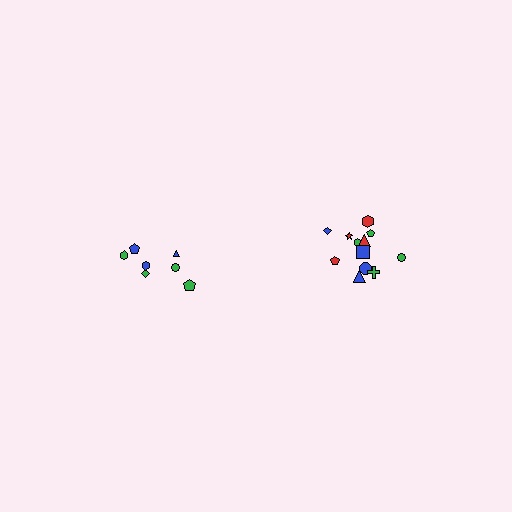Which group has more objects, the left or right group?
The right group.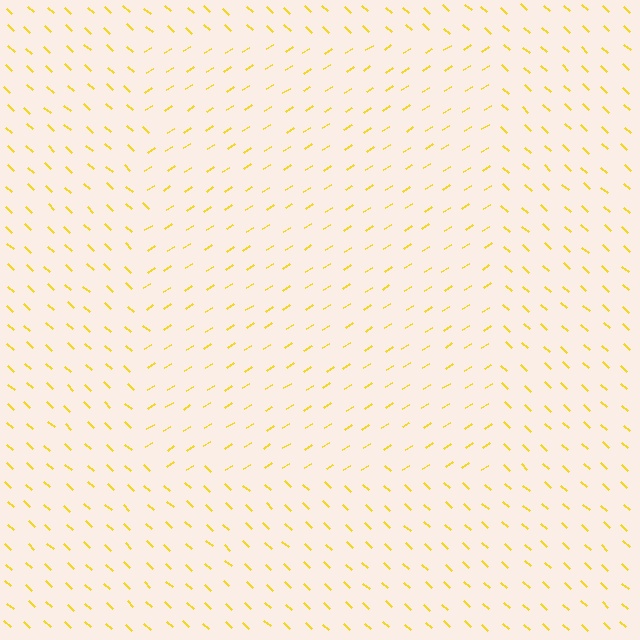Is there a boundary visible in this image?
Yes, there is a texture boundary formed by a change in line orientation.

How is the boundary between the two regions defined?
The boundary is defined purely by a change in line orientation (approximately 75 degrees difference). All lines are the same color and thickness.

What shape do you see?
I see a rectangle.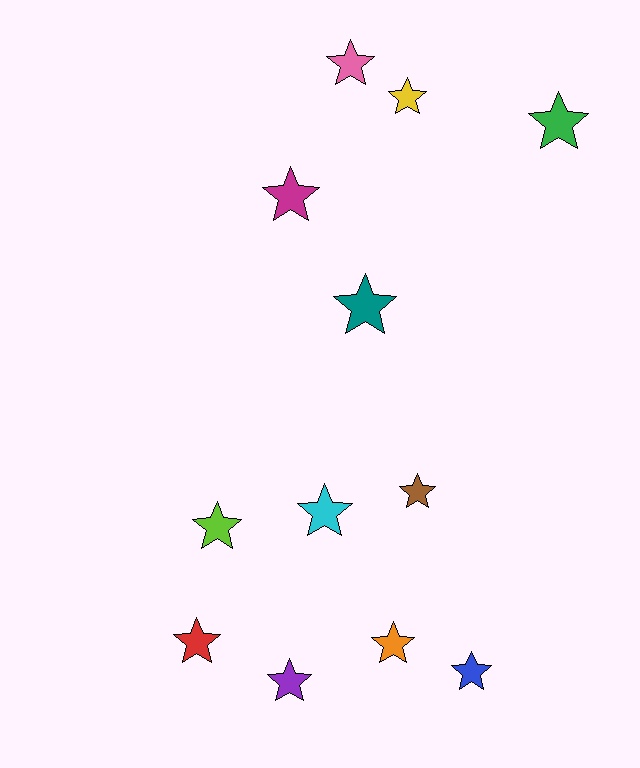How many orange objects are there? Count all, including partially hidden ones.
There is 1 orange object.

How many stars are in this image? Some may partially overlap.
There are 12 stars.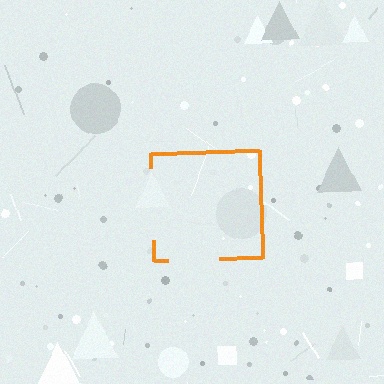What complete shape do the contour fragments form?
The contour fragments form a square.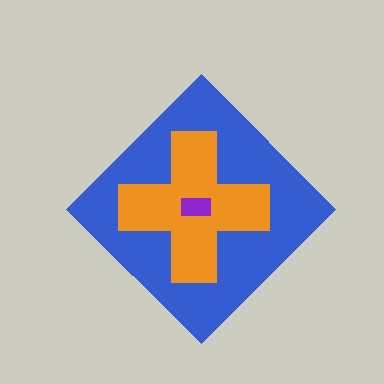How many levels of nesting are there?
3.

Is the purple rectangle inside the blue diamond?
Yes.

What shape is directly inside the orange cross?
The purple rectangle.